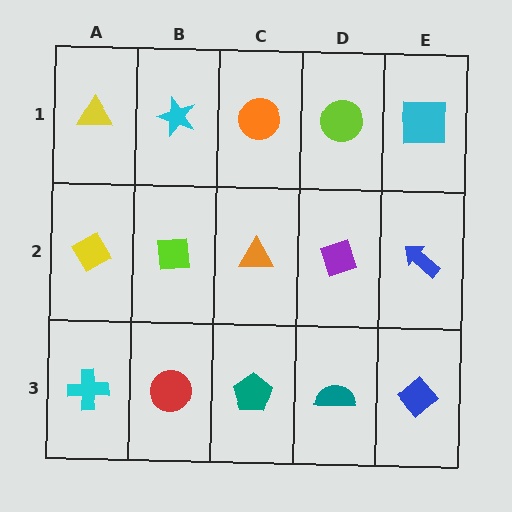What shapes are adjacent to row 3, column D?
A purple diamond (row 2, column D), a teal pentagon (row 3, column C), a blue diamond (row 3, column E).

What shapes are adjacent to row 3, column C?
An orange triangle (row 2, column C), a red circle (row 3, column B), a teal semicircle (row 3, column D).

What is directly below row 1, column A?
A yellow diamond.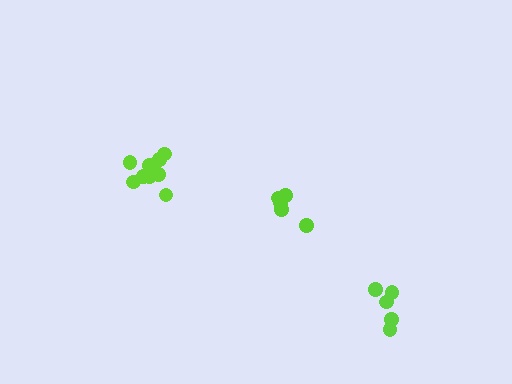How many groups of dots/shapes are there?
There are 3 groups.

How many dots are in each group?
Group 1: 10 dots, Group 2: 5 dots, Group 3: 5 dots (20 total).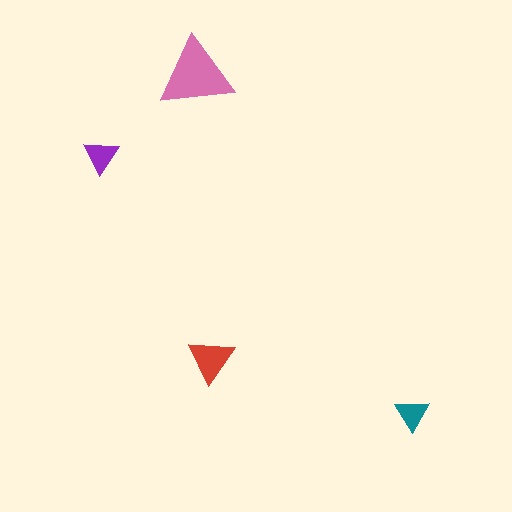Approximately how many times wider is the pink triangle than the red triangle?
About 1.5 times wider.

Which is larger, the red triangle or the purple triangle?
The red one.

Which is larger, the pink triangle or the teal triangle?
The pink one.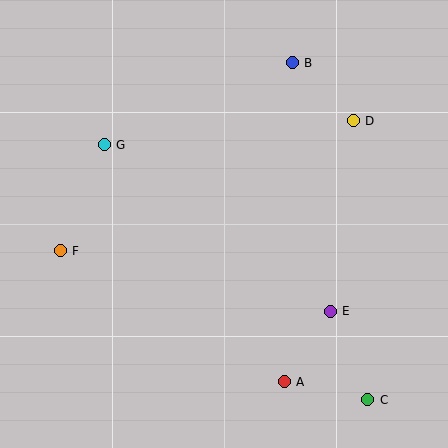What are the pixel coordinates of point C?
Point C is at (368, 400).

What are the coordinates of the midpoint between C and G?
The midpoint between C and G is at (236, 272).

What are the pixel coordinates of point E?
Point E is at (330, 311).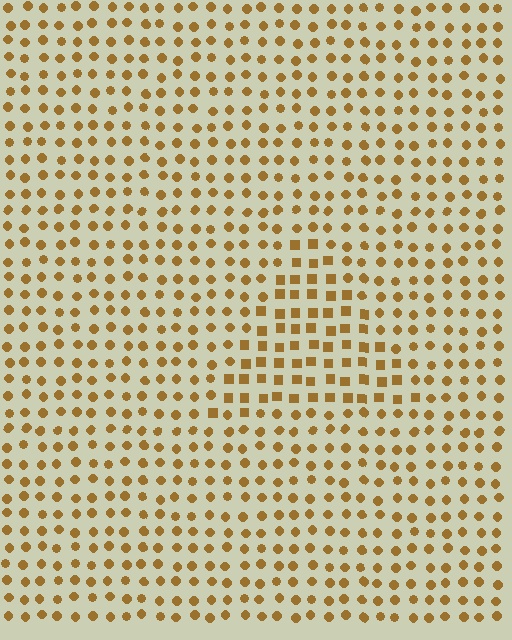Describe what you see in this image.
The image is filled with small brown elements arranged in a uniform grid. A triangle-shaped region contains squares, while the surrounding area contains circles. The boundary is defined purely by the change in element shape.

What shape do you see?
I see a triangle.